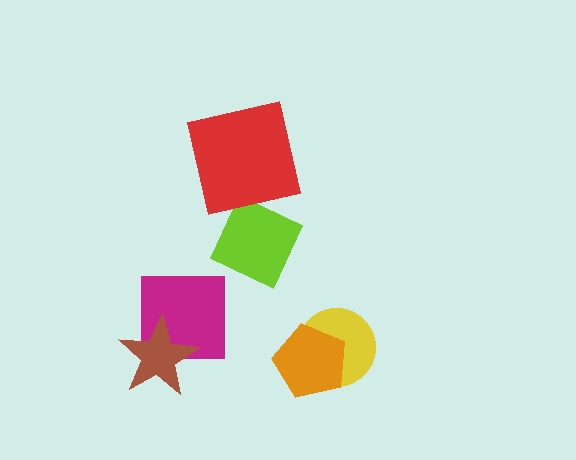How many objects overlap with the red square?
1 object overlaps with the red square.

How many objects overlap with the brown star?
1 object overlaps with the brown star.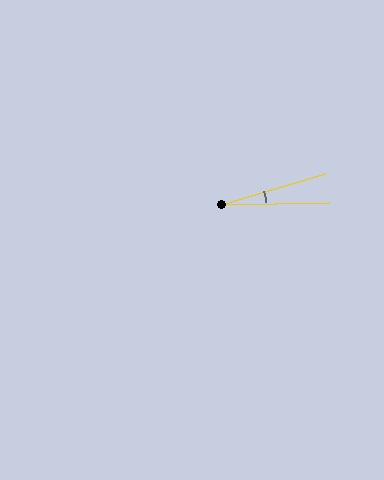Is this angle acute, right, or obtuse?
It is acute.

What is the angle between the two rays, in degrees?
Approximately 16 degrees.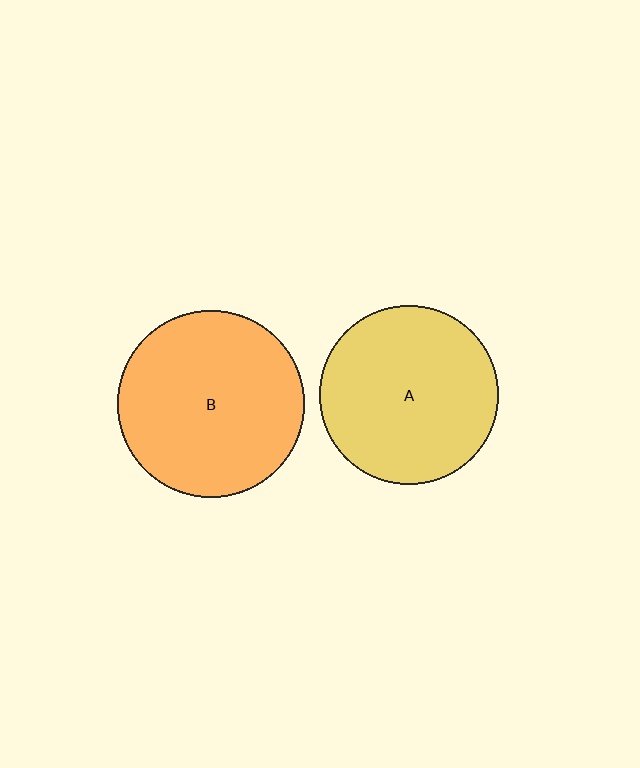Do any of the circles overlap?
No, none of the circles overlap.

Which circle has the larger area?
Circle B (orange).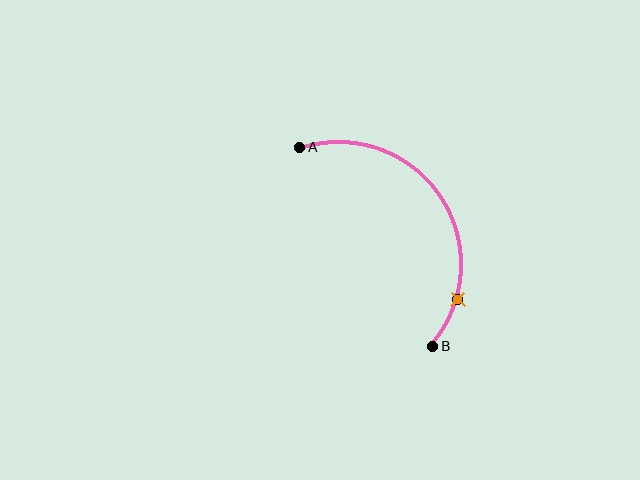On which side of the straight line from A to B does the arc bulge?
The arc bulges above and to the right of the straight line connecting A and B.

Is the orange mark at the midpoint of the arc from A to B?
No. The orange mark lies on the arc but is closer to endpoint B. The arc midpoint would be at the point on the curve equidistant along the arc from both A and B.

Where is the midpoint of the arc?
The arc midpoint is the point on the curve farthest from the straight line joining A and B. It sits above and to the right of that line.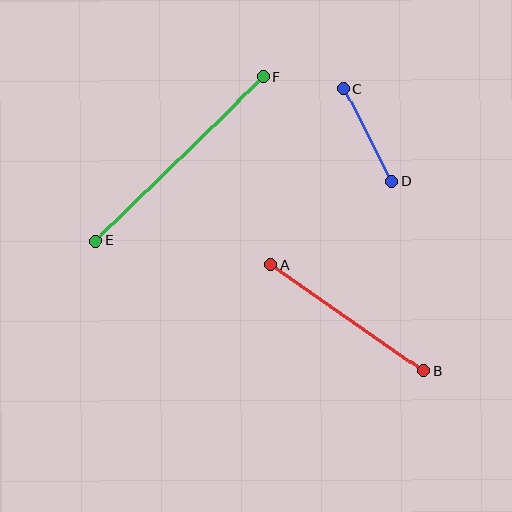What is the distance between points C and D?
The distance is approximately 104 pixels.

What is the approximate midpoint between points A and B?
The midpoint is at approximately (348, 318) pixels.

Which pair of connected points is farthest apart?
Points E and F are farthest apart.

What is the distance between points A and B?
The distance is approximately 187 pixels.